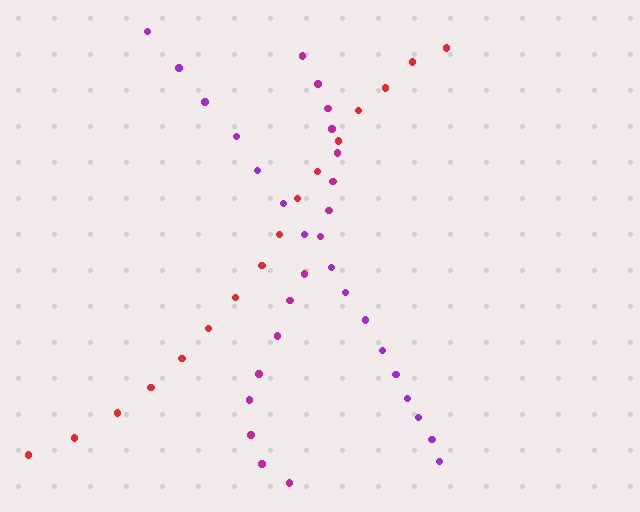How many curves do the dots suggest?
There are 3 distinct paths.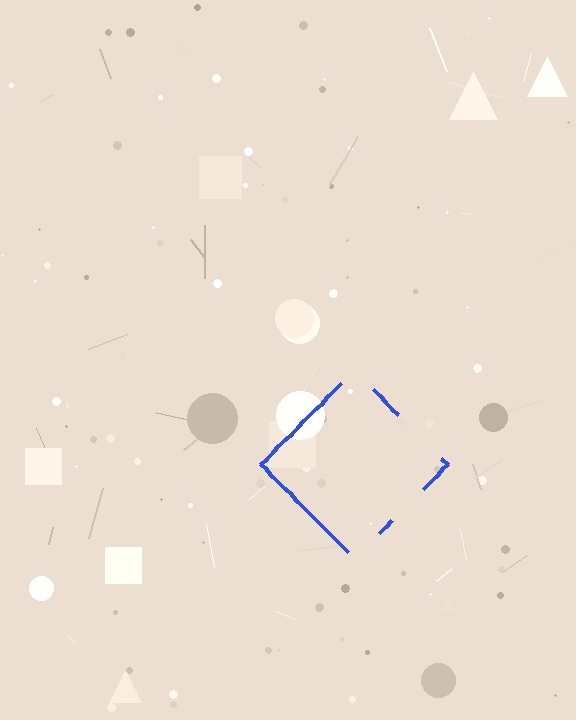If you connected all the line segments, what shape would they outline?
They would outline a diamond.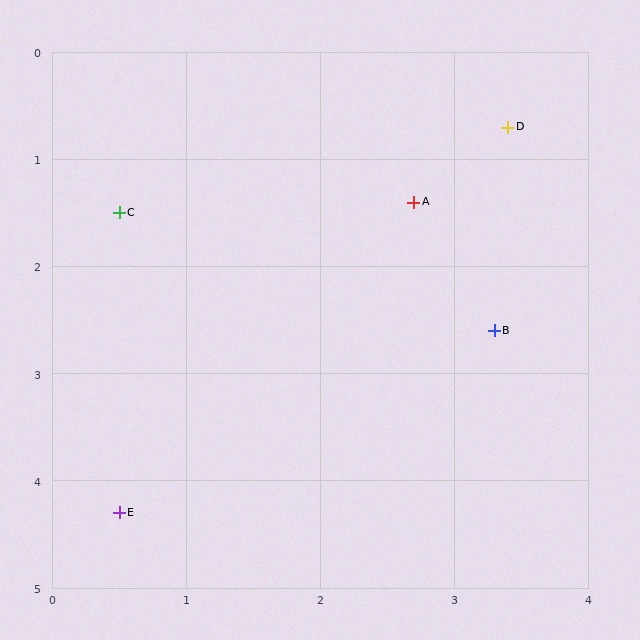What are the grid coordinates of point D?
Point D is at approximately (3.4, 0.7).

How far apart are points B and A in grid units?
Points B and A are about 1.3 grid units apart.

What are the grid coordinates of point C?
Point C is at approximately (0.5, 1.5).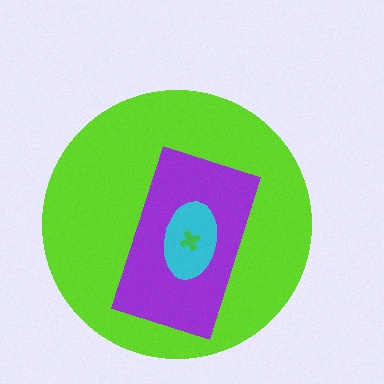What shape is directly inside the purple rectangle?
The cyan ellipse.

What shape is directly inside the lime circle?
The purple rectangle.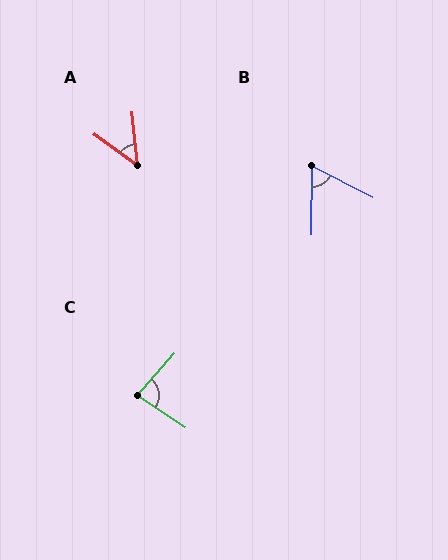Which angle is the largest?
C, at approximately 83 degrees.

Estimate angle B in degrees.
Approximately 64 degrees.